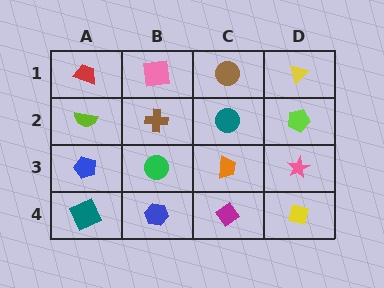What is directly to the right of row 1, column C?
A yellow triangle.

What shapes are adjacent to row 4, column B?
A green circle (row 3, column B), a teal square (row 4, column A), a magenta diamond (row 4, column C).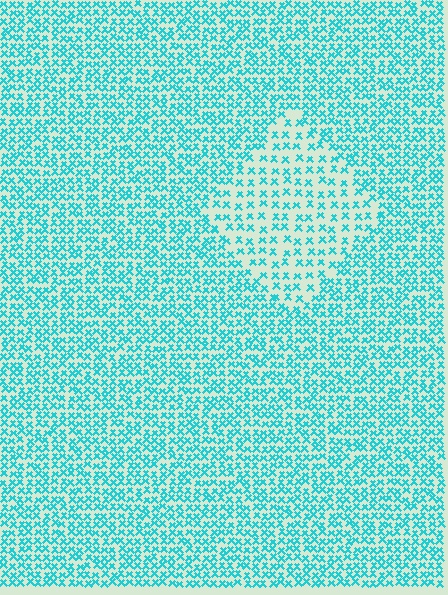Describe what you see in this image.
The image contains small cyan elements arranged at two different densities. A diamond-shaped region is visible where the elements are less densely packed than the surrounding area.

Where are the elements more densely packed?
The elements are more densely packed outside the diamond boundary.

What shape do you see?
I see a diamond.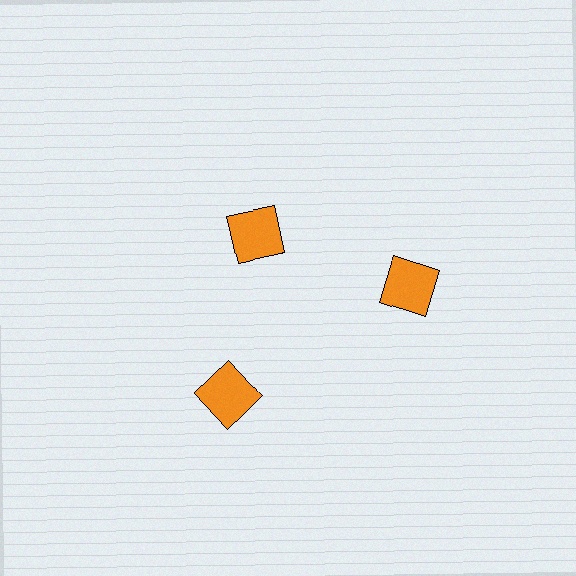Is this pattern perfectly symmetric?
No. The 3 orange squares are arranged in a ring, but one element near the 11 o'clock position is pulled inward toward the center, breaking the 3-fold rotational symmetry.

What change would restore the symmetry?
The symmetry would be restored by moving it outward, back onto the ring so that all 3 squares sit at equal angles and equal distance from the center.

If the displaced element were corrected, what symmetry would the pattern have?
It would have 3-fold rotational symmetry — the pattern would map onto itself every 120 degrees.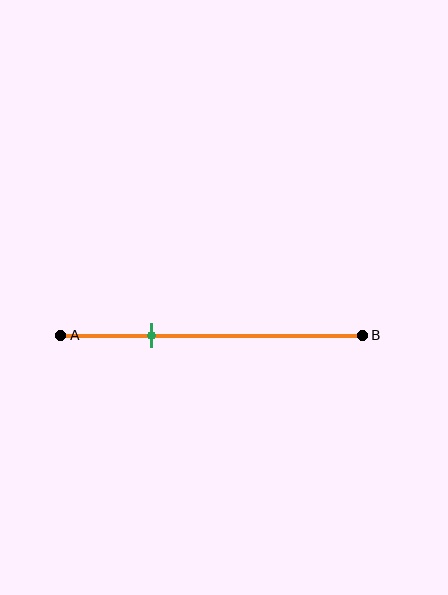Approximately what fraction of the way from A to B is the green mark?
The green mark is approximately 30% of the way from A to B.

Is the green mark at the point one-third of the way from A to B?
No, the mark is at about 30% from A, not at the 33% one-third point.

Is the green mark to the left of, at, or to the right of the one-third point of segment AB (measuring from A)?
The green mark is to the left of the one-third point of segment AB.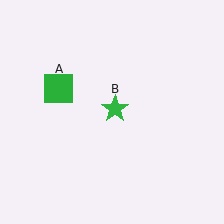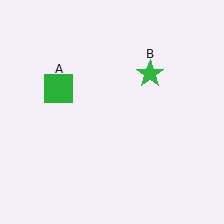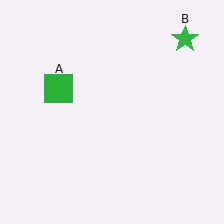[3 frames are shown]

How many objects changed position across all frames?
1 object changed position: green star (object B).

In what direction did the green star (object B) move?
The green star (object B) moved up and to the right.